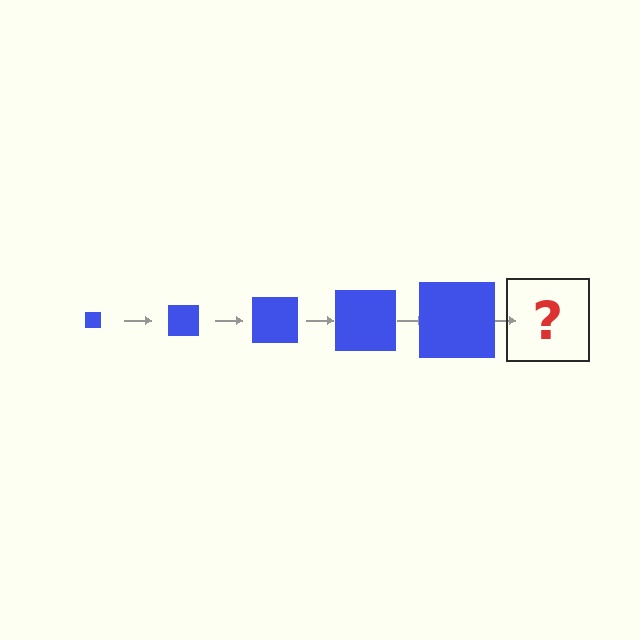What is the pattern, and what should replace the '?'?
The pattern is that the square gets progressively larger each step. The '?' should be a blue square, larger than the previous one.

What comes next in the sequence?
The next element should be a blue square, larger than the previous one.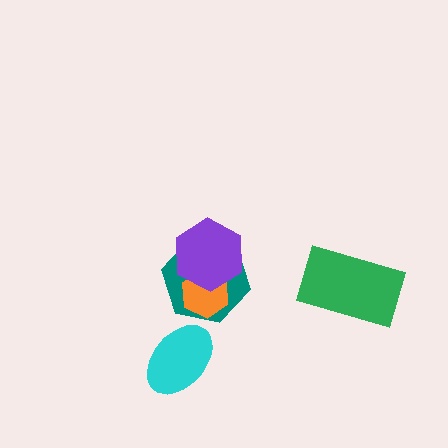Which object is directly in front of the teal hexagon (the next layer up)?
The orange hexagon is directly in front of the teal hexagon.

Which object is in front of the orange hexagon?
The purple hexagon is in front of the orange hexagon.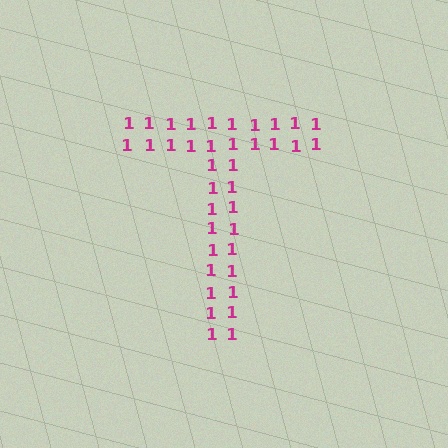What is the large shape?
The large shape is the letter T.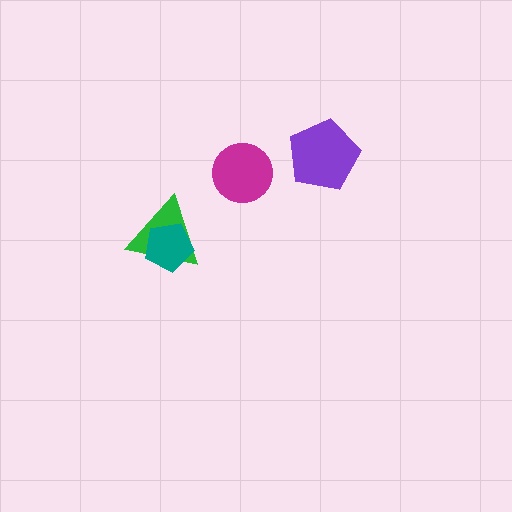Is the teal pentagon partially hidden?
No, no other shape covers it.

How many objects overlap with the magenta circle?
0 objects overlap with the magenta circle.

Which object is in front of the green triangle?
The teal pentagon is in front of the green triangle.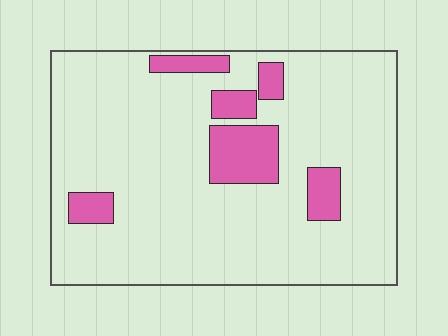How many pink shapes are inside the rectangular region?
6.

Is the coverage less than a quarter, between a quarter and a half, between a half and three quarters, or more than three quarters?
Less than a quarter.